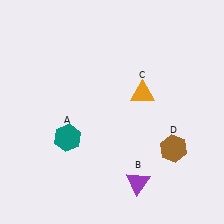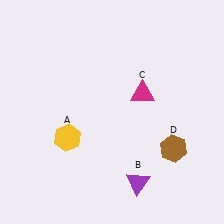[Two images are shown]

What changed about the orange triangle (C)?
In Image 1, C is orange. In Image 2, it changed to magenta.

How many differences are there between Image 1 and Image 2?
There are 2 differences between the two images.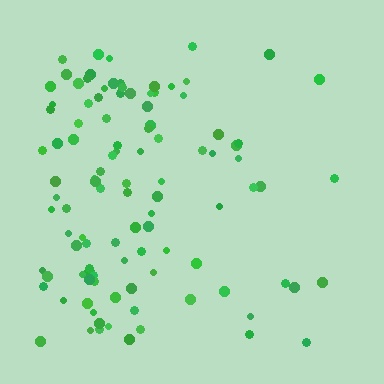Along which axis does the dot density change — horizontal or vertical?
Horizontal.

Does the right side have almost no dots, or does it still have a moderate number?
Still a moderate number, just noticeably fewer than the left.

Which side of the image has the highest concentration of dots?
The left.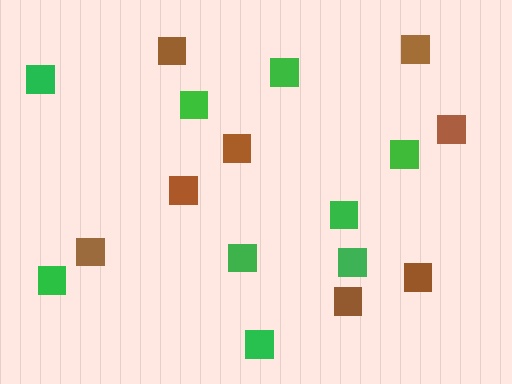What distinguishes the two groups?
There are 2 groups: one group of green squares (9) and one group of brown squares (8).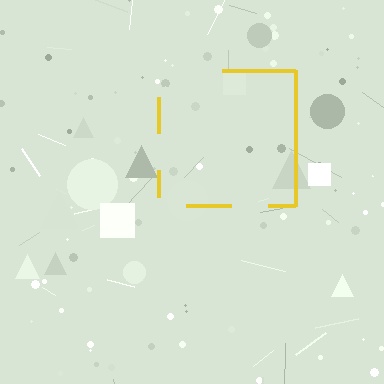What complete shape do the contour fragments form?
The contour fragments form a square.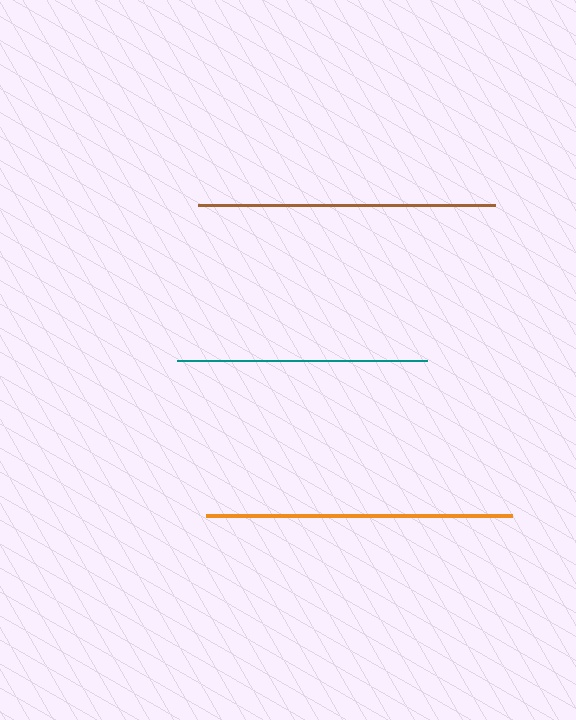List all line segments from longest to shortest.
From longest to shortest: orange, brown, teal.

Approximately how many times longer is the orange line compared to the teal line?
The orange line is approximately 1.2 times the length of the teal line.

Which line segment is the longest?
The orange line is the longest at approximately 306 pixels.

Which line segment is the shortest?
The teal line is the shortest at approximately 250 pixels.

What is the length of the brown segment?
The brown segment is approximately 297 pixels long.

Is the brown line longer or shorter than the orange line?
The orange line is longer than the brown line.